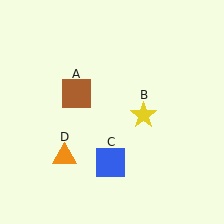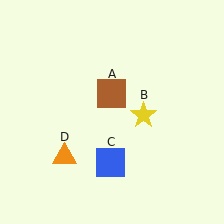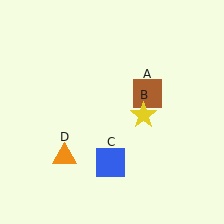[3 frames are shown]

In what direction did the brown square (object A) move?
The brown square (object A) moved right.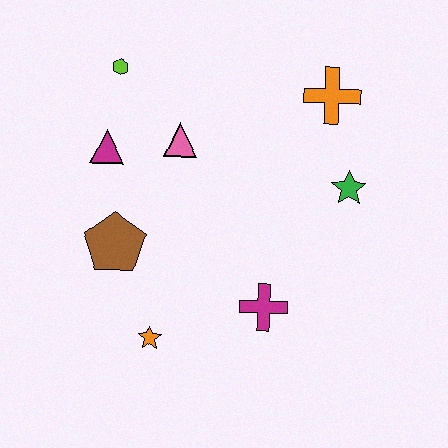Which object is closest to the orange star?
The brown pentagon is closest to the orange star.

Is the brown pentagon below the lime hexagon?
Yes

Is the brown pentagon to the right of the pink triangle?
No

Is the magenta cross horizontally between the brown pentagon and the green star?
Yes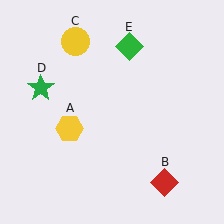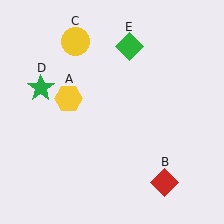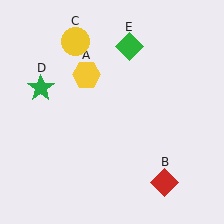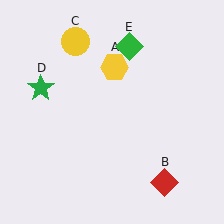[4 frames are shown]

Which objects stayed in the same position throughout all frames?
Red diamond (object B) and yellow circle (object C) and green star (object D) and green diamond (object E) remained stationary.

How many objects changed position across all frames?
1 object changed position: yellow hexagon (object A).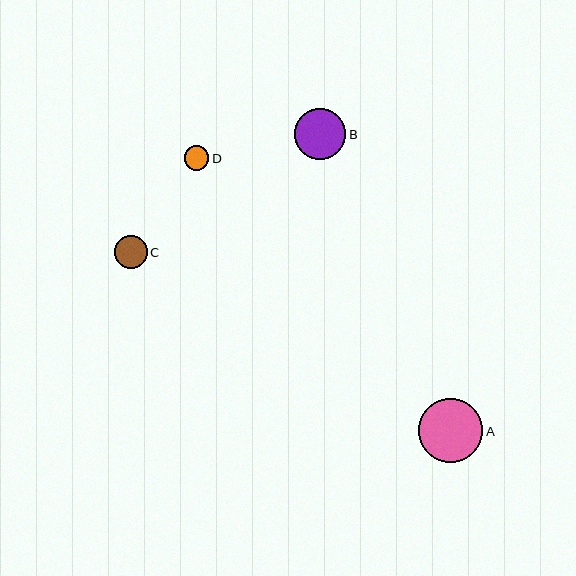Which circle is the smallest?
Circle D is the smallest with a size of approximately 24 pixels.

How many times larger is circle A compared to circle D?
Circle A is approximately 2.6 times the size of circle D.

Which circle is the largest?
Circle A is the largest with a size of approximately 64 pixels.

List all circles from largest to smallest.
From largest to smallest: A, B, C, D.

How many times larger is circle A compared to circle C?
Circle A is approximately 1.9 times the size of circle C.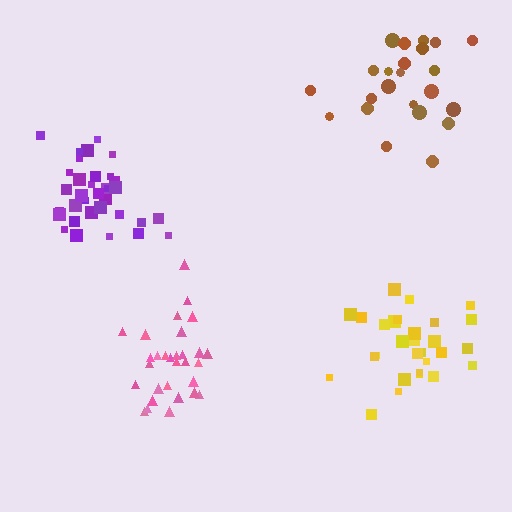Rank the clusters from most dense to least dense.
purple, yellow, pink, brown.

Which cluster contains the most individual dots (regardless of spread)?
Purple (34).